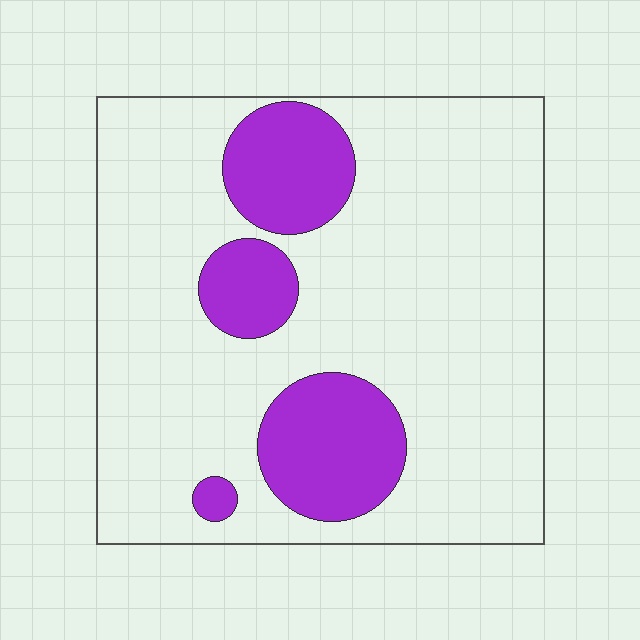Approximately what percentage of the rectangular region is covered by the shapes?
Approximately 20%.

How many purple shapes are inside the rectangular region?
4.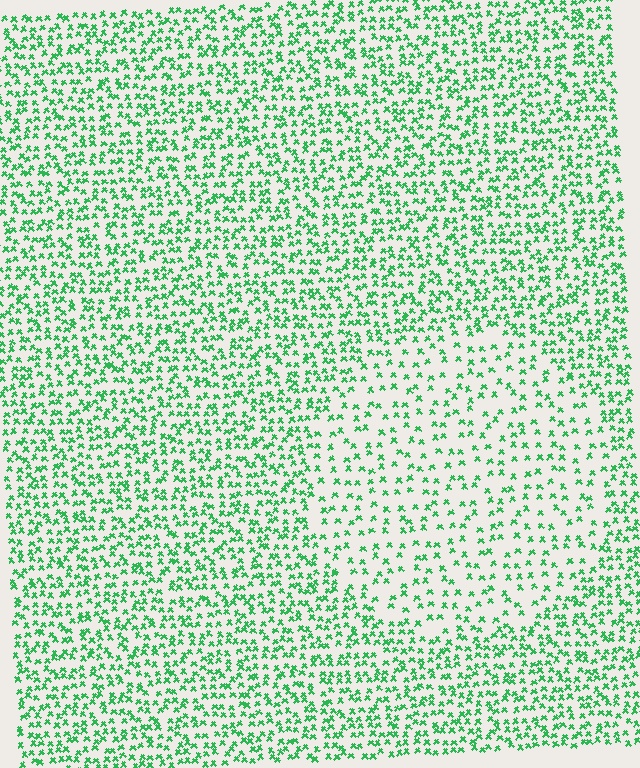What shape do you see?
I see a circle.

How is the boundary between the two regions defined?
The boundary is defined by a change in element density (approximately 2.0x ratio). All elements are the same color, size, and shape.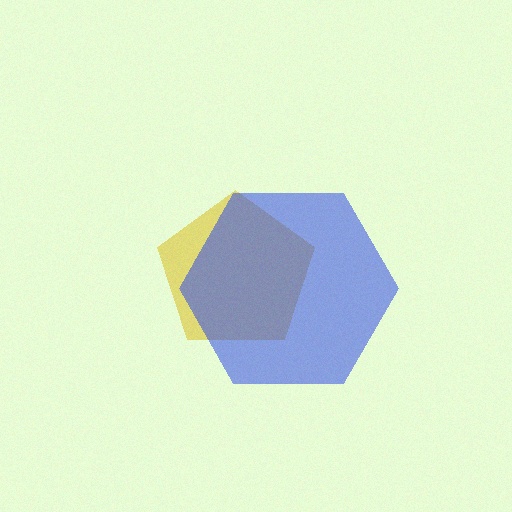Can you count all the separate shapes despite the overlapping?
Yes, there are 2 separate shapes.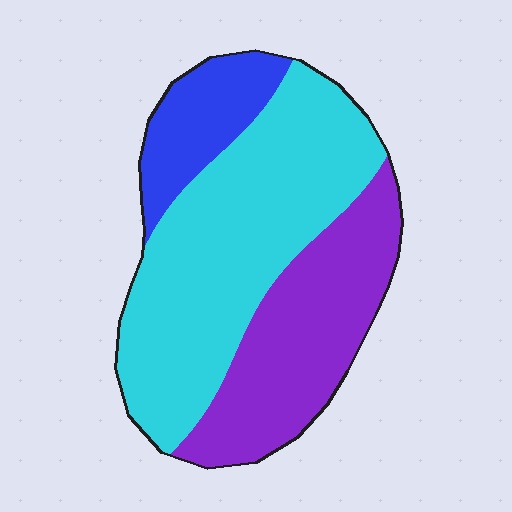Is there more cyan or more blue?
Cyan.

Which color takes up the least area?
Blue, at roughly 15%.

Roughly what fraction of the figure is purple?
Purple takes up between a sixth and a third of the figure.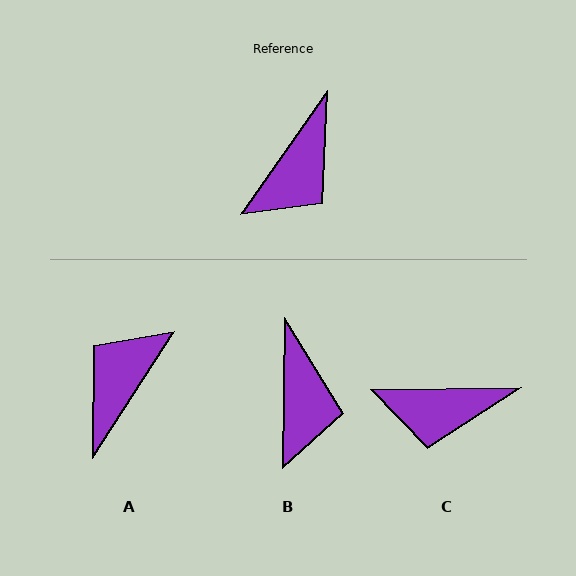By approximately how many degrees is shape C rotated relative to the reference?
Approximately 54 degrees clockwise.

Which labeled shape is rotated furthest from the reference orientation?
A, about 178 degrees away.